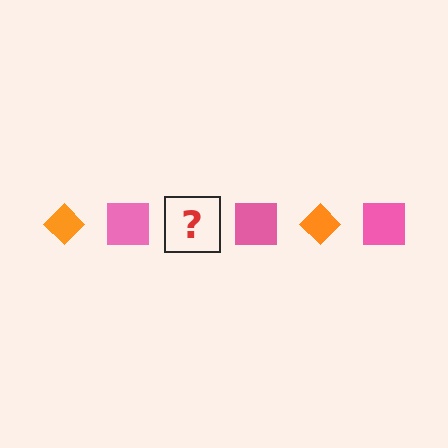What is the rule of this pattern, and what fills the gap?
The rule is that the pattern alternates between orange diamond and pink square. The gap should be filled with an orange diamond.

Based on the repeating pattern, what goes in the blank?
The blank should be an orange diamond.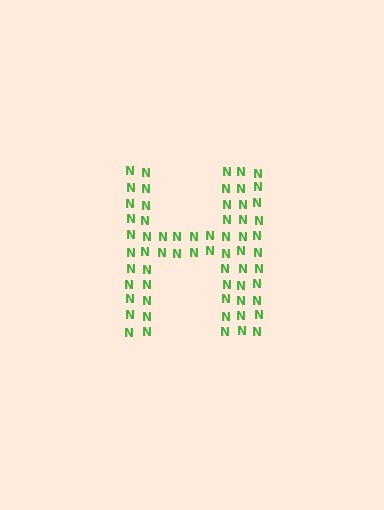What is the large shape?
The large shape is the letter H.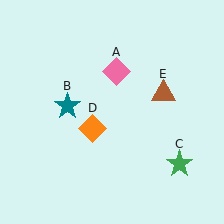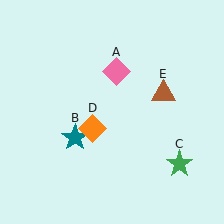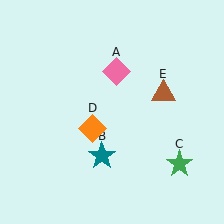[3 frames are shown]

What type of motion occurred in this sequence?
The teal star (object B) rotated counterclockwise around the center of the scene.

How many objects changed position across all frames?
1 object changed position: teal star (object B).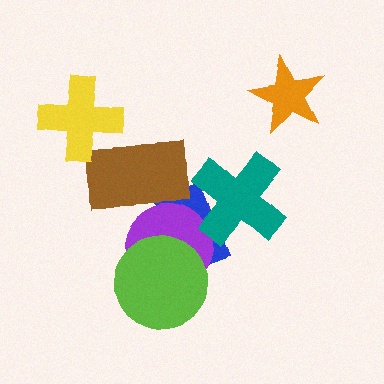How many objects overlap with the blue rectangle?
4 objects overlap with the blue rectangle.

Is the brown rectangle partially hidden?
Yes, it is partially covered by another shape.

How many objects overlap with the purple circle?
3 objects overlap with the purple circle.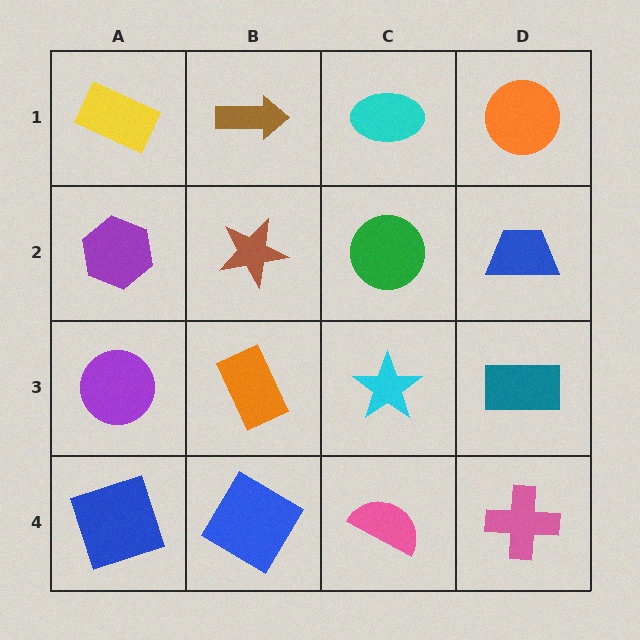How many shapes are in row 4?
4 shapes.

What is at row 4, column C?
A pink semicircle.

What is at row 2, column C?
A green circle.